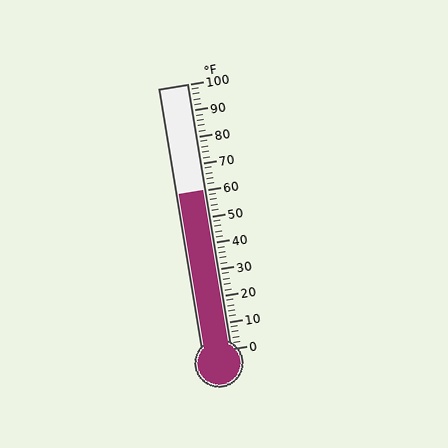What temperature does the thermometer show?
The thermometer shows approximately 60°F.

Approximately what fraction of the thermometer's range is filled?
The thermometer is filled to approximately 60% of its range.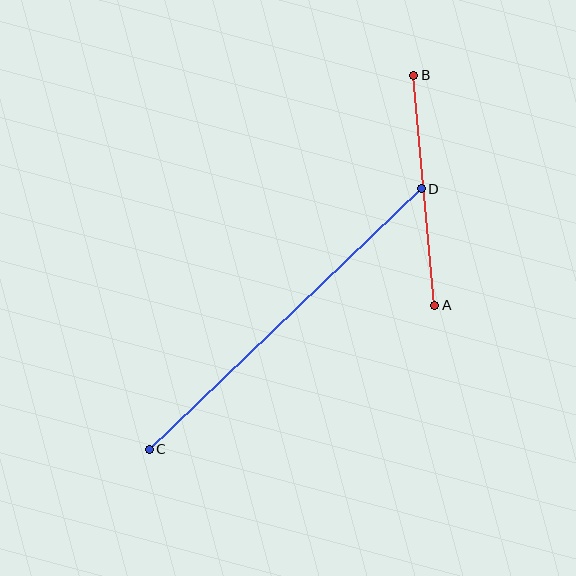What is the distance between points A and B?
The distance is approximately 231 pixels.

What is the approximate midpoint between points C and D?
The midpoint is at approximately (285, 319) pixels.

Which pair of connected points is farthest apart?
Points C and D are farthest apart.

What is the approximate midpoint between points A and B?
The midpoint is at approximately (424, 190) pixels.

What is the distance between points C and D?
The distance is approximately 377 pixels.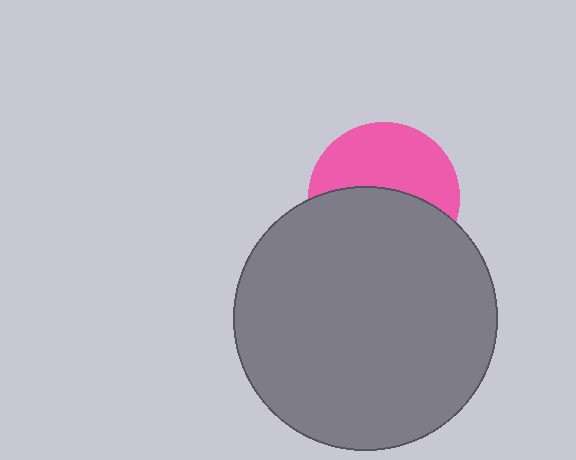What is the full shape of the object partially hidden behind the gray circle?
The partially hidden object is a pink circle.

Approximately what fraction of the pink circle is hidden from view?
Roughly 52% of the pink circle is hidden behind the gray circle.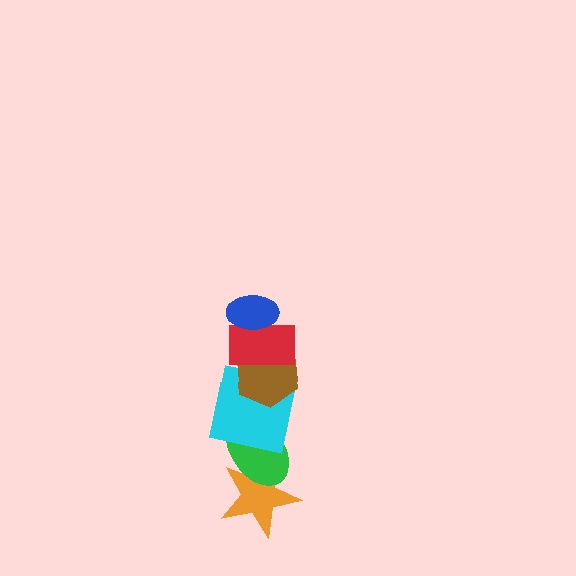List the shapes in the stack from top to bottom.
From top to bottom: the blue ellipse, the red rectangle, the brown hexagon, the cyan square, the green ellipse, the orange star.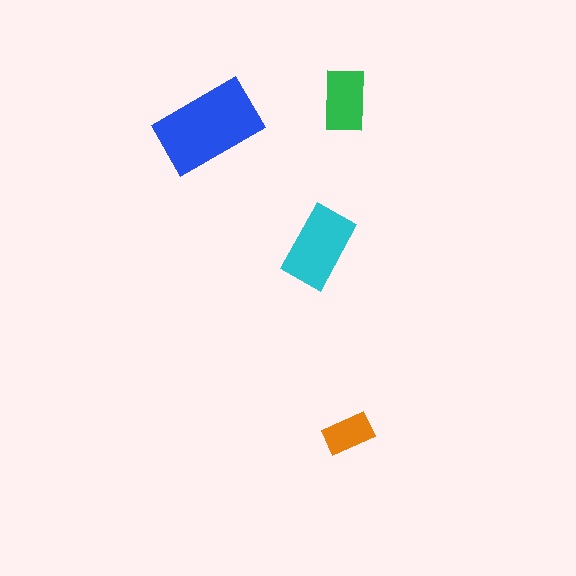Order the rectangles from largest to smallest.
the blue one, the cyan one, the green one, the orange one.